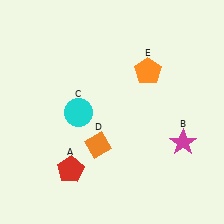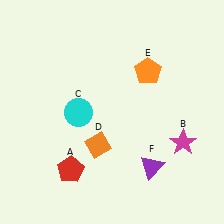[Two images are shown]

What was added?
A purple triangle (F) was added in Image 2.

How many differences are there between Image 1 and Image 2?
There is 1 difference between the two images.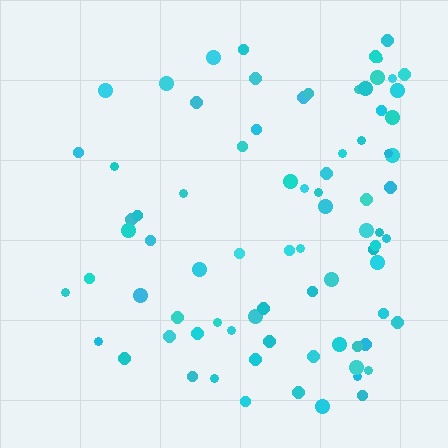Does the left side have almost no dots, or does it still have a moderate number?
Still a moderate number, just noticeably fewer than the right.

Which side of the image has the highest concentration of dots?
The right.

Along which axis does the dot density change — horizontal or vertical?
Horizontal.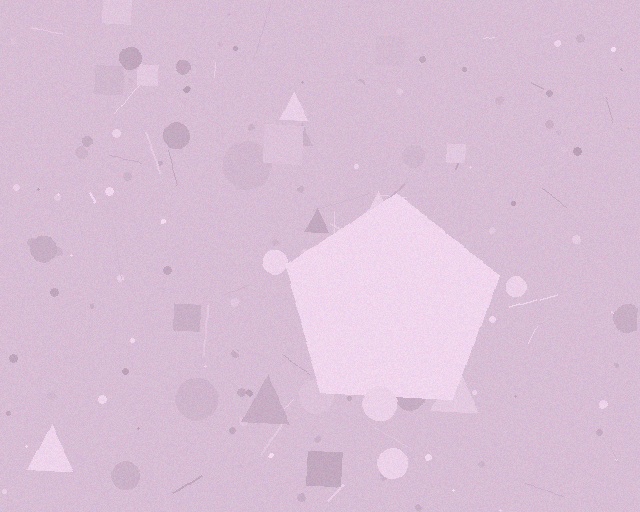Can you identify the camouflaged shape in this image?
The camouflaged shape is a pentagon.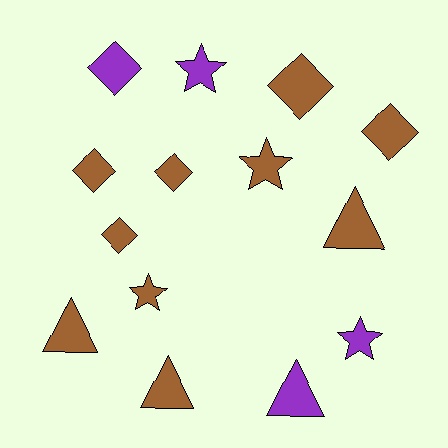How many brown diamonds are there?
There are 5 brown diamonds.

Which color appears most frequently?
Brown, with 10 objects.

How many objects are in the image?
There are 14 objects.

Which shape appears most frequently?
Diamond, with 6 objects.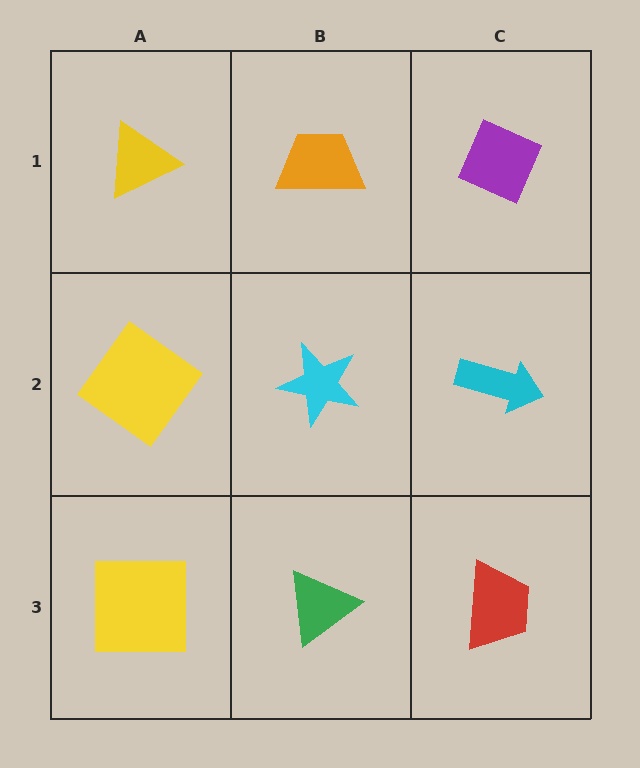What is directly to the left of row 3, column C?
A green triangle.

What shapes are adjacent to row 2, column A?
A yellow triangle (row 1, column A), a yellow square (row 3, column A), a cyan star (row 2, column B).